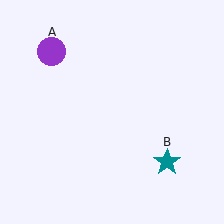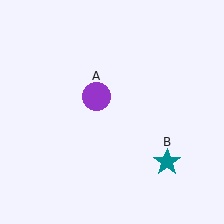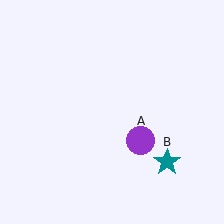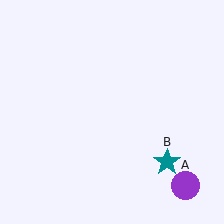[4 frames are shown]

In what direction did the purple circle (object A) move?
The purple circle (object A) moved down and to the right.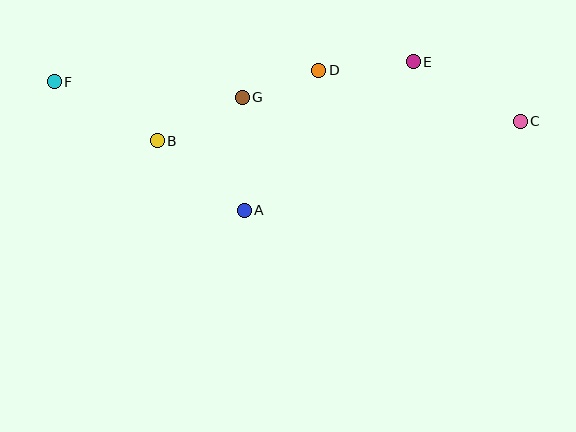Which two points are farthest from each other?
Points C and F are farthest from each other.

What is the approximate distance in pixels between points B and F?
The distance between B and F is approximately 119 pixels.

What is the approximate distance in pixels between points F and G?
The distance between F and G is approximately 189 pixels.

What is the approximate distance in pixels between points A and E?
The distance between A and E is approximately 225 pixels.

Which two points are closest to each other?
Points D and G are closest to each other.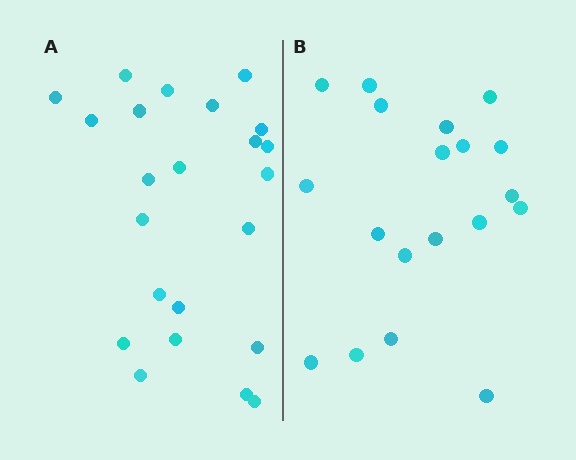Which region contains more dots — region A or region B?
Region A (the left region) has more dots.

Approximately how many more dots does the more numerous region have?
Region A has about 4 more dots than region B.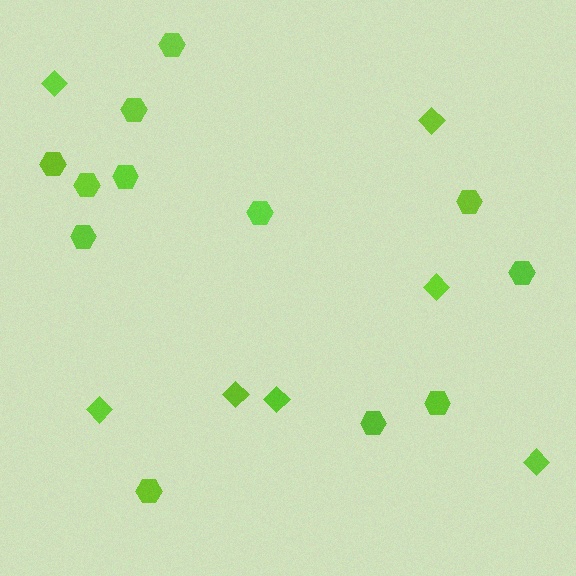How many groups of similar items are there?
There are 2 groups: one group of hexagons (12) and one group of diamonds (7).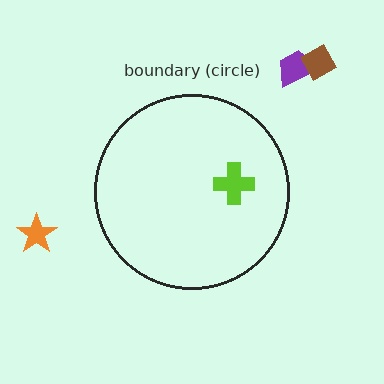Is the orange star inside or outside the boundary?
Outside.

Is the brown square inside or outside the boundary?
Outside.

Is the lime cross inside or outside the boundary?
Inside.